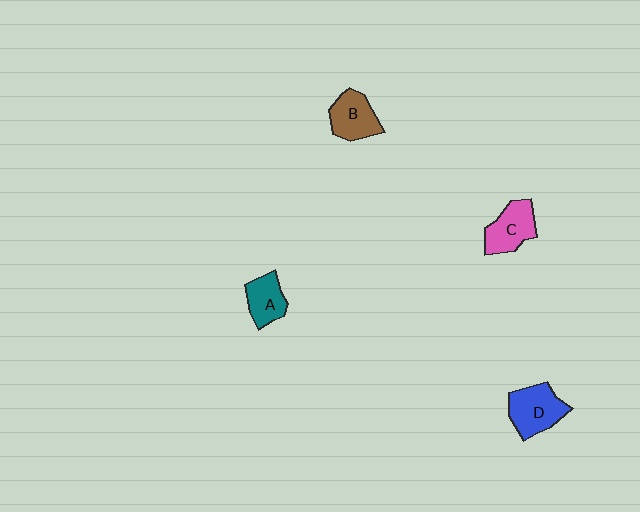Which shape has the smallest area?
Shape A (teal).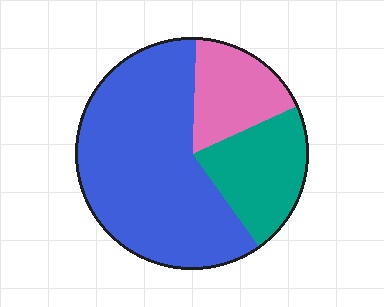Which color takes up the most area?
Blue, at roughly 60%.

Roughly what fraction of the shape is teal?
Teal covers 22% of the shape.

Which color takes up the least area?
Pink, at roughly 20%.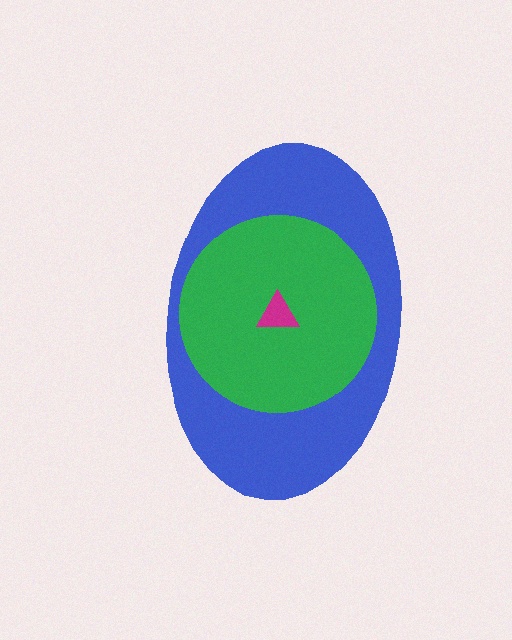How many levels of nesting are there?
3.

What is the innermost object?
The magenta triangle.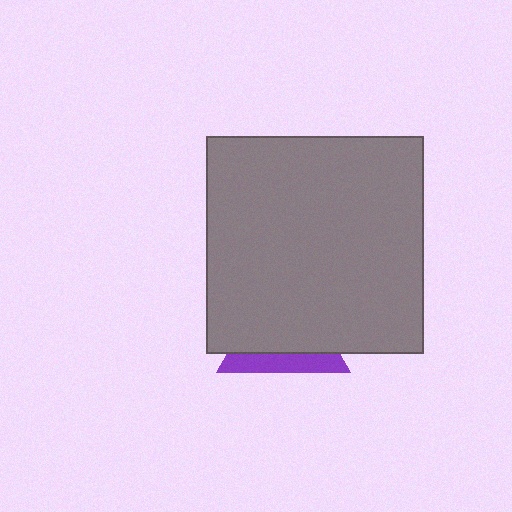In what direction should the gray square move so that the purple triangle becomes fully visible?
The gray square should move up. That is the shortest direction to clear the overlap and leave the purple triangle fully visible.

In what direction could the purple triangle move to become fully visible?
The purple triangle could move down. That would shift it out from behind the gray square entirely.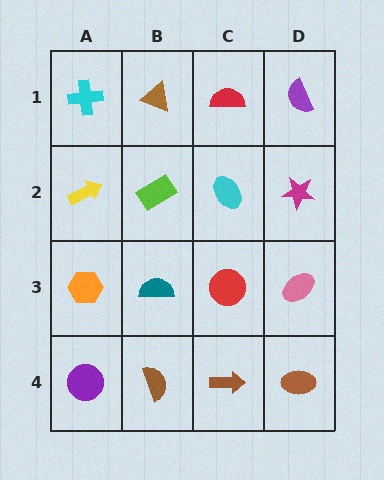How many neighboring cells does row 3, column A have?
3.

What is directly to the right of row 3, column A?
A teal semicircle.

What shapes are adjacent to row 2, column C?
A red semicircle (row 1, column C), a red circle (row 3, column C), a lime rectangle (row 2, column B), a magenta star (row 2, column D).